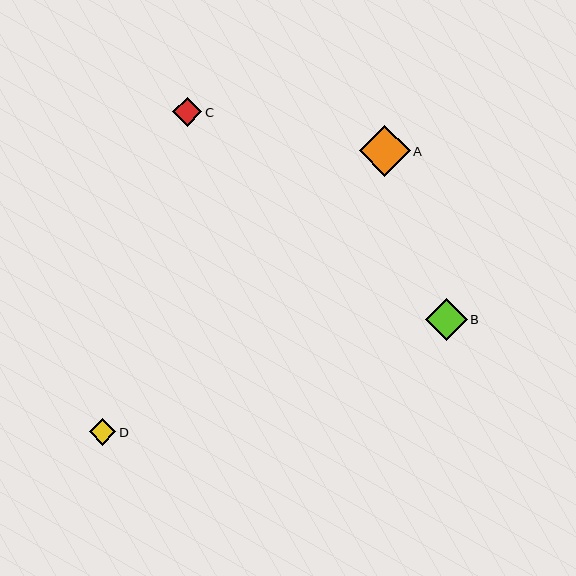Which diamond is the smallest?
Diamond D is the smallest with a size of approximately 27 pixels.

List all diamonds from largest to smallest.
From largest to smallest: A, B, C, D.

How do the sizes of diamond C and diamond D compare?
Diamond C and diamond D are approximately the same size.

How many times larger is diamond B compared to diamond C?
Diamond B is approximately 1.4 times the size of diamond C.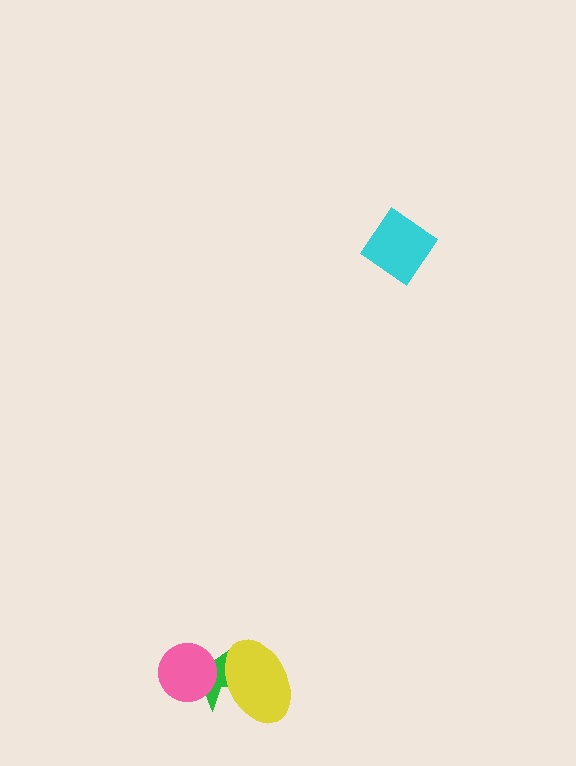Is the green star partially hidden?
Yes, it is partially covered by another shape.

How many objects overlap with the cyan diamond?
0 objects overlap with the cyan diamond.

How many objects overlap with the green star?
2 objects overlap with the green star.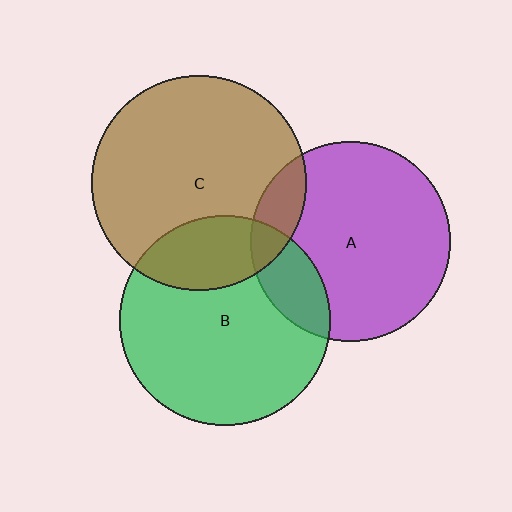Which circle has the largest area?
Circle C (brown).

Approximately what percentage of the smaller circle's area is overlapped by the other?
Approximately 25%.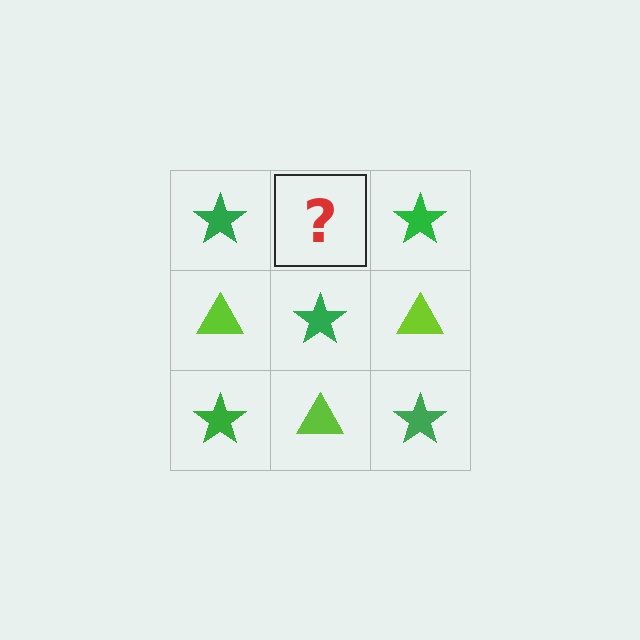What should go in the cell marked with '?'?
The missing cell should contain a lime triangle.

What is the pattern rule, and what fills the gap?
The rule is that it alternates green star and lime triangle in a checkerboard pattern. The gap should be filled with a lime triangle.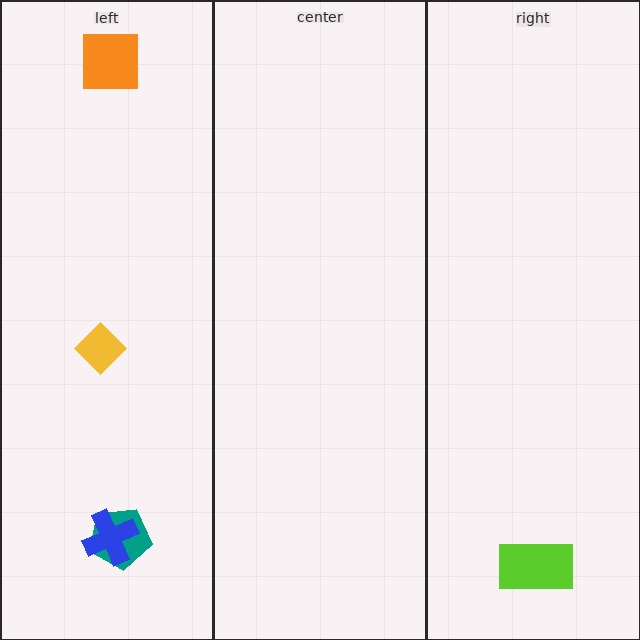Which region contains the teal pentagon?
The left region.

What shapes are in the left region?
The yellow diamond, the teal pentagon, the blue cross, the orange square.